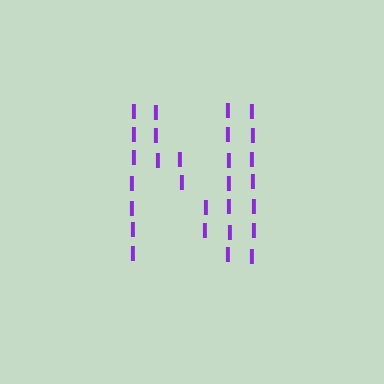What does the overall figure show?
The overall figure shows the letter N.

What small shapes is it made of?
It is made of small letter I's.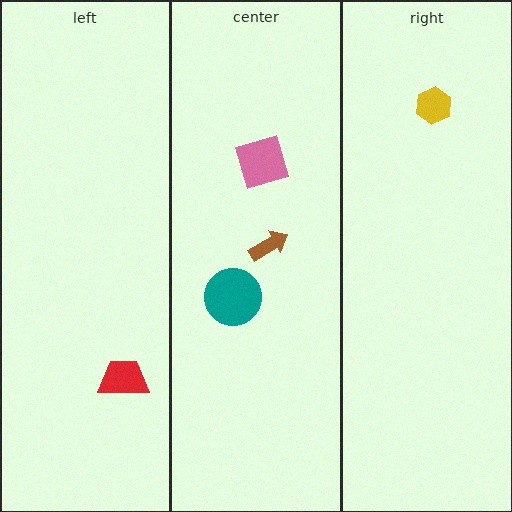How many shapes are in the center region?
3.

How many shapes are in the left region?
1.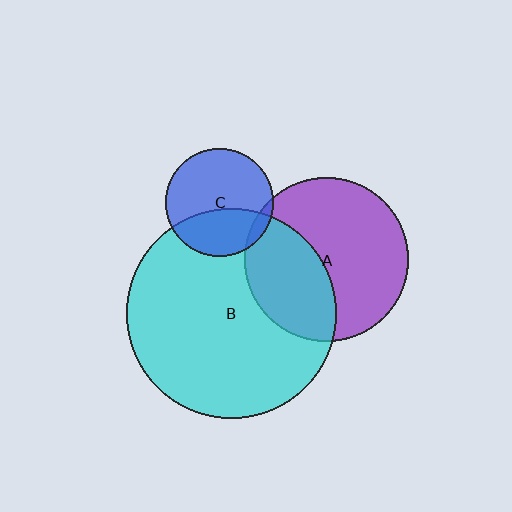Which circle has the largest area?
Circle B (cyan).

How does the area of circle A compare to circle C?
Approximately 2.3 times.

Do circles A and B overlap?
Yes.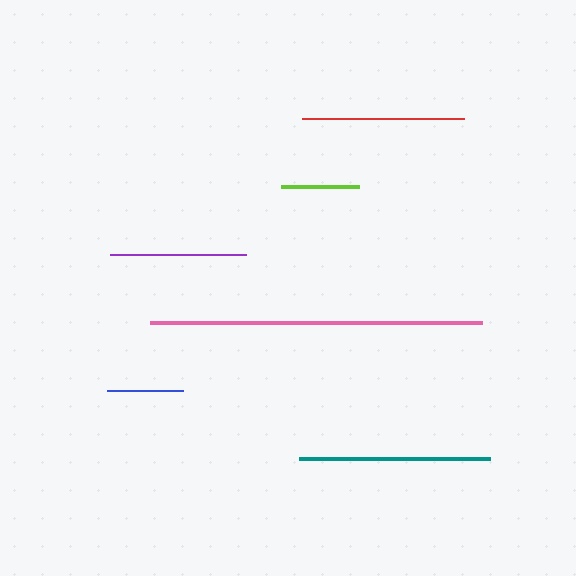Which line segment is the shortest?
The blue line is the shortest at approximately 76 pixels.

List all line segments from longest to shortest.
From longest to shortest: pink, teal, red, purple, lime, blue.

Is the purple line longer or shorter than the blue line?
The purple line is longer than the blue line.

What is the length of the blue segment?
The blue segment is approximately 76 pixels long.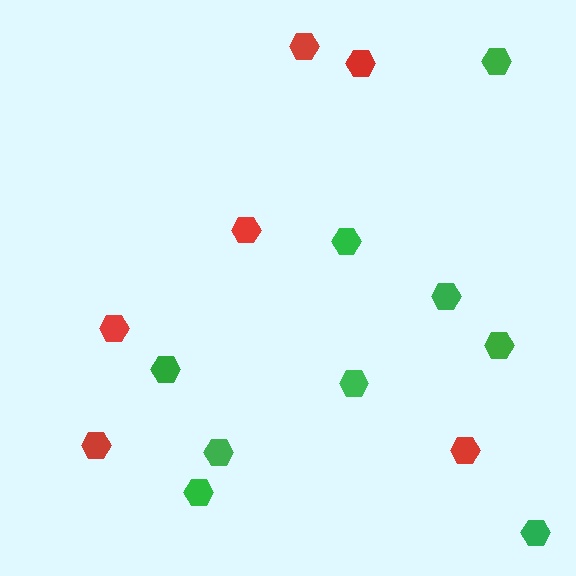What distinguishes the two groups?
There are 2 groups: one group of red hexagons (6) and one group of green hexagons (9).